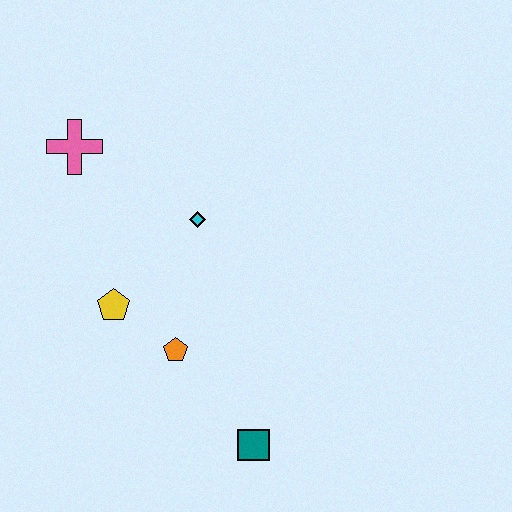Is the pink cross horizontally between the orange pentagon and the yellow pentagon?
No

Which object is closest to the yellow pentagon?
The orange pentagon is closest to the yellow pentagon.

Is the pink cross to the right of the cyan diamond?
No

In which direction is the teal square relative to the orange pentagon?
The teal square is below the orange pentagon.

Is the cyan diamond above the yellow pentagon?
Yes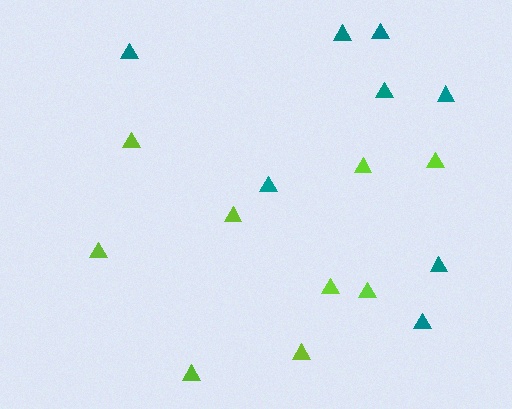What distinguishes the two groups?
There are 2 groups: one group of teal triangles (8) and one group of lime triangles (9).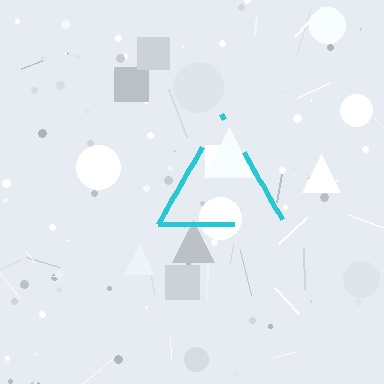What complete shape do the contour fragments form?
The contour fragments form a triangle.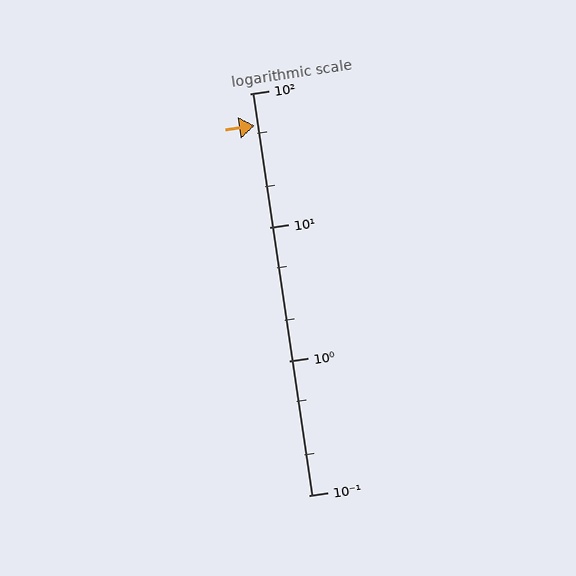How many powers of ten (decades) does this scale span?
The scale spans 3 decades, from 0.1 to 100.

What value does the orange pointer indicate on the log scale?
The pointer indicates approximately 58.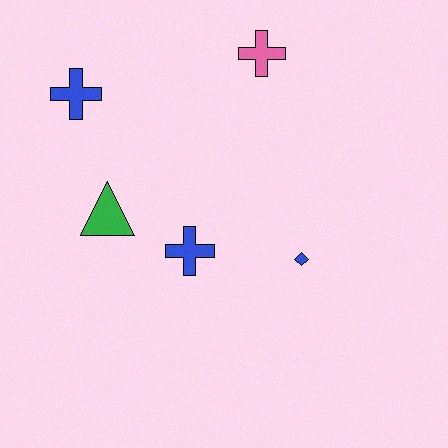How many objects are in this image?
There are 5 objects.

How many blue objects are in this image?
There are 3 blue objects.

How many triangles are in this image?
There is 1 triangle.